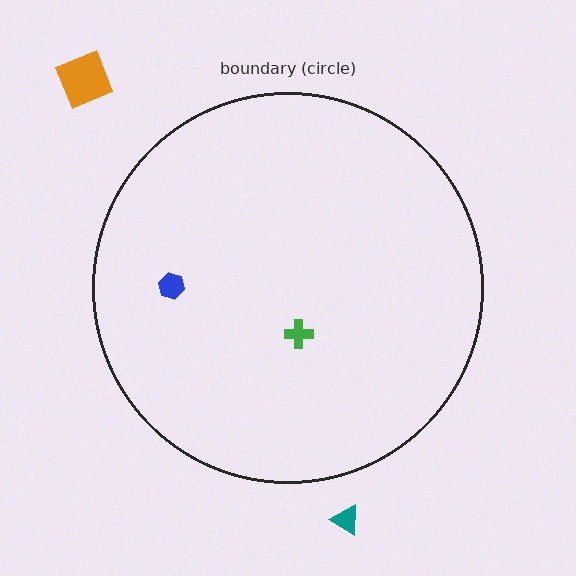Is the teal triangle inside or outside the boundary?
Outside.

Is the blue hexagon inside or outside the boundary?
Inside.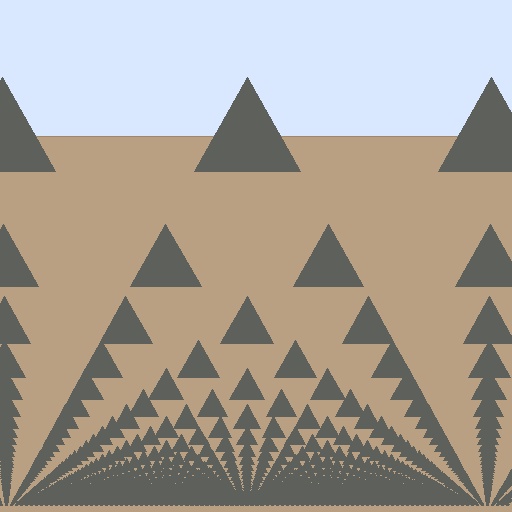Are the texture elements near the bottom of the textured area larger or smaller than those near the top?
Smaller. The gradient is inverted — elements near the bottom are smaller and denser.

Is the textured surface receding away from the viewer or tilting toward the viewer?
The surface appears to tilt toward the viewer. Texture elements get larger and sparser toward the top.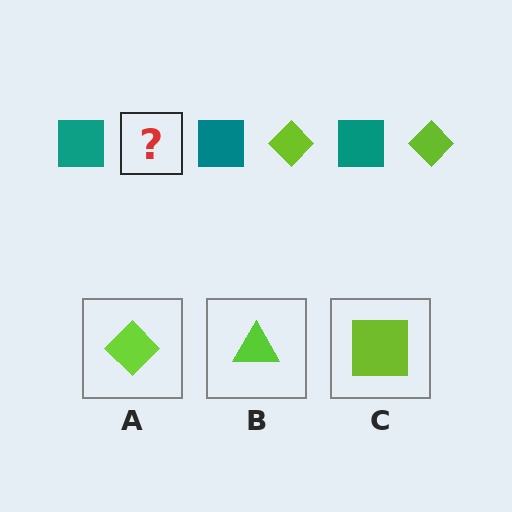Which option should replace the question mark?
Option A.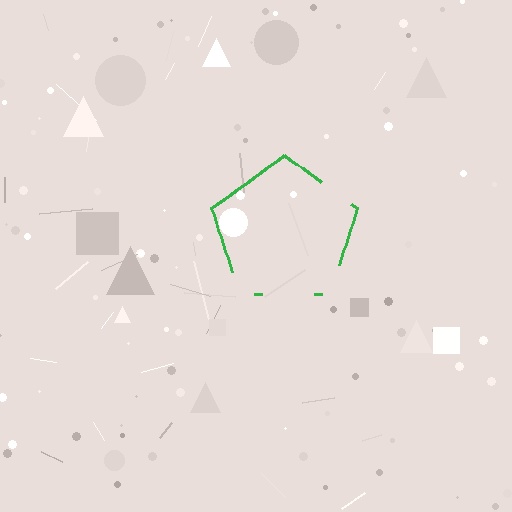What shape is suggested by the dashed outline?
The dashed outline suggests a pentagon.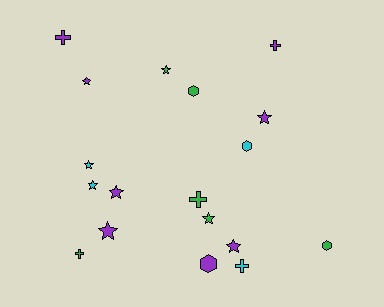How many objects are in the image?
There are 18 objects.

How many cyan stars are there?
There are 2 cyan stars.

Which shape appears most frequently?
Star, with 9 objects.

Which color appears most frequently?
Purple, with 8 objects.